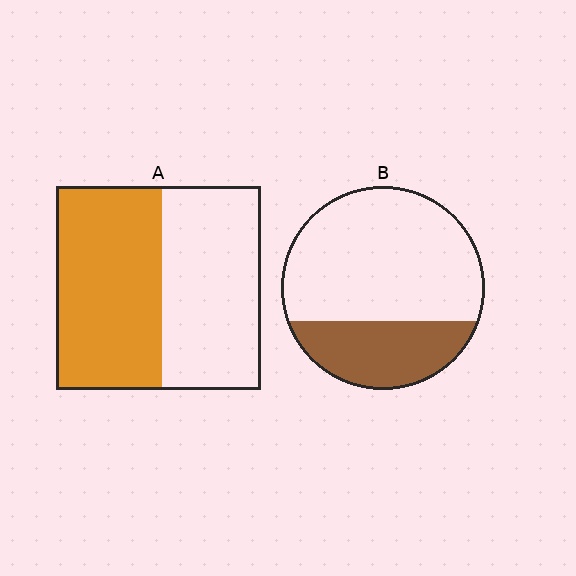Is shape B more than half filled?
No.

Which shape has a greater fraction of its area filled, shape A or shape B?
Shape A.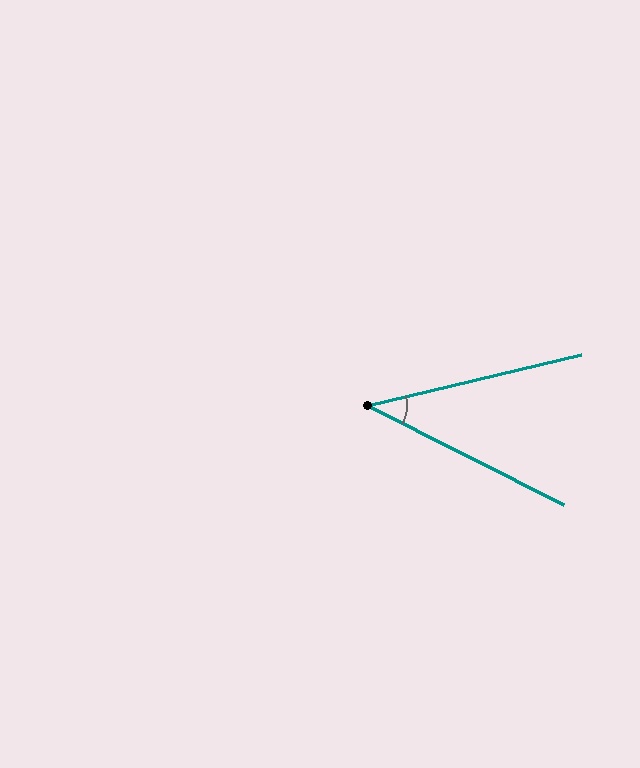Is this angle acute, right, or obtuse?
It is acute.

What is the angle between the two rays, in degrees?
Approximately 40 degrees.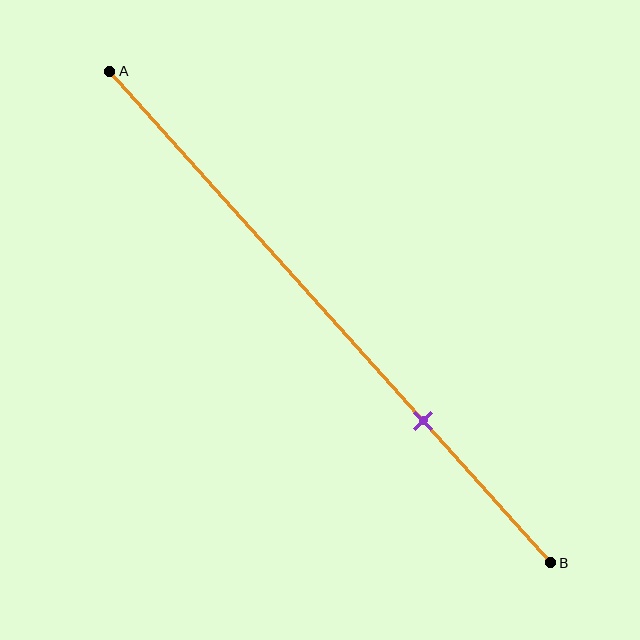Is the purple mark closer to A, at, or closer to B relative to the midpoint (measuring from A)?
The purple mark is closer to point B than the midpoint of segment AB.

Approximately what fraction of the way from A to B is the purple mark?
The purple mark is approximately 70% of the way from A to B.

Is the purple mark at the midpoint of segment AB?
No, the mark is at about 70% from A, not at the 50% midpoint.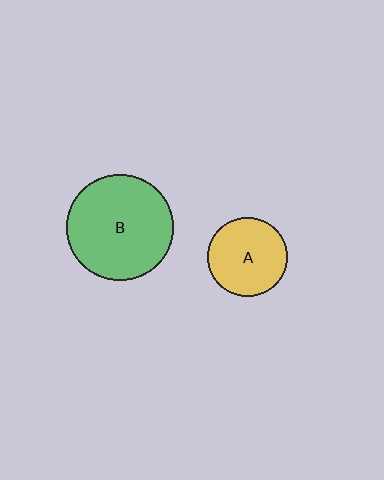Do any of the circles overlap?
No, none of the circles overlap.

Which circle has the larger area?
Circle B (green).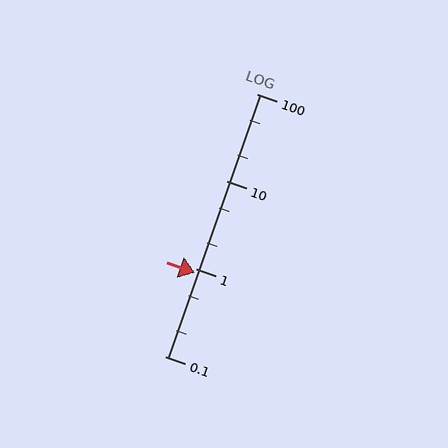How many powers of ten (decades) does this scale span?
The scale spans 3 decades, from 0.1 to 100.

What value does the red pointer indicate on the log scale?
The pointer indicates approximately 0.91.